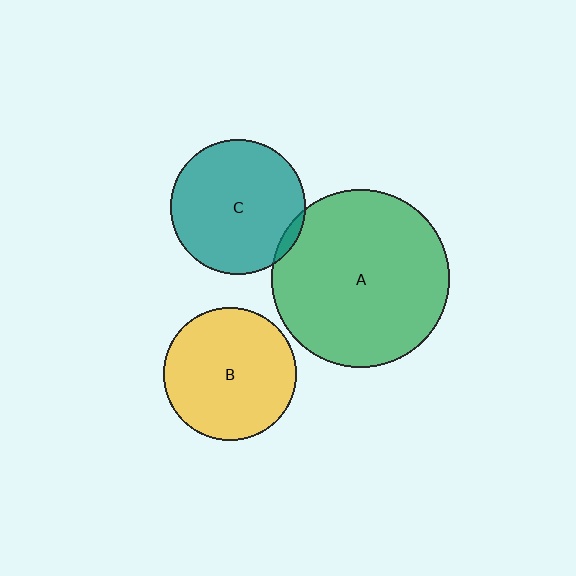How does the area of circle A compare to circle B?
Approximately 1.8 times.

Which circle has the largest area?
Circle A (green).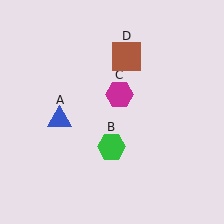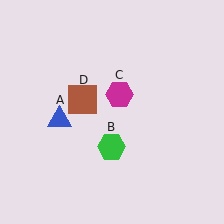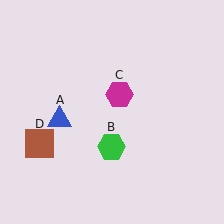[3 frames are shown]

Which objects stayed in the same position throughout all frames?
Blue triangle (object A) and green hexagon (object B) and magenta hexagon (object C) remained stationary.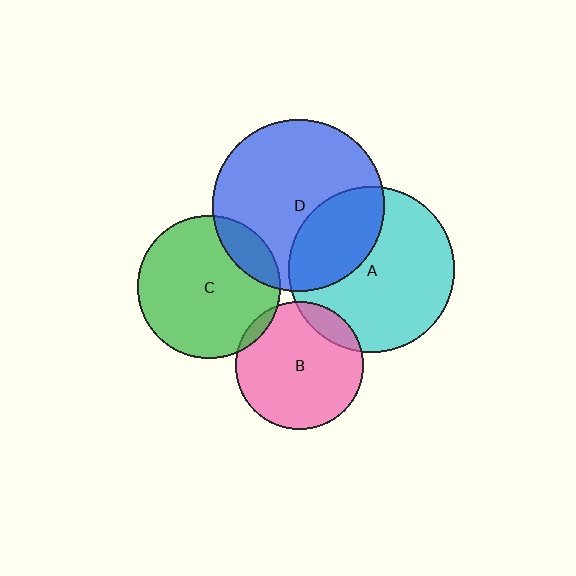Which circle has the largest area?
Circle D (blue).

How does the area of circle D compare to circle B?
Approximately 1.8 times.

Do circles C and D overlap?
Yes.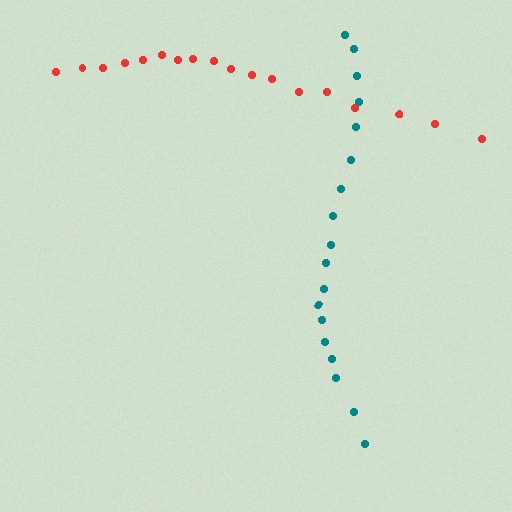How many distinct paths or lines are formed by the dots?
There are 2 distinct paths.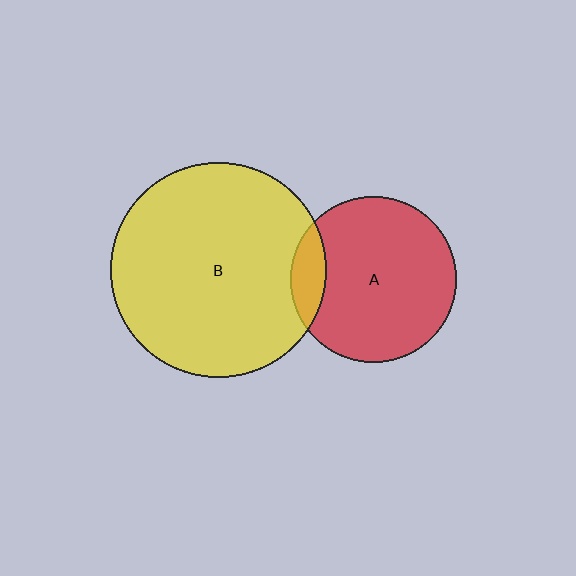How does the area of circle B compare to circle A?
Approximately 1.7 times.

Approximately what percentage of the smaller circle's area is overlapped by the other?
Approximately 10%.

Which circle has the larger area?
Circle B (yellow).